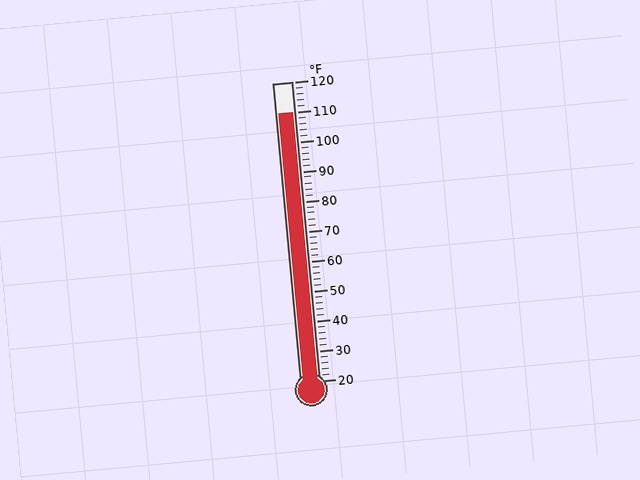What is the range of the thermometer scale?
The thermometer scale ranges from 20°F to 120°F.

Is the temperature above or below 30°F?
The temperature is above 30°F.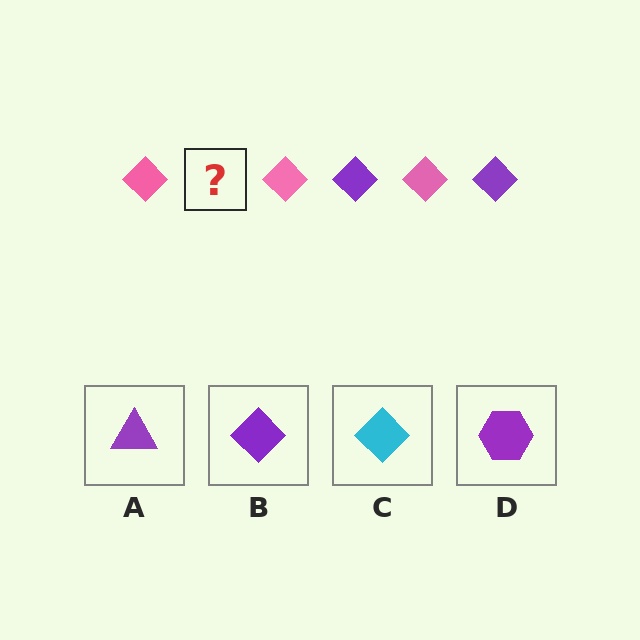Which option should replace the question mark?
Option B.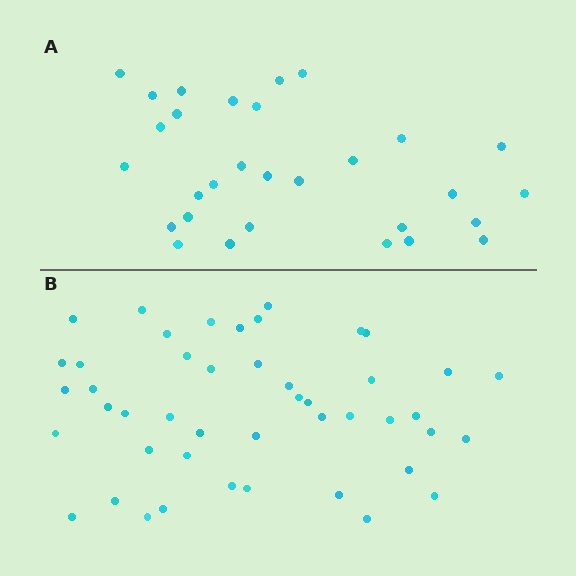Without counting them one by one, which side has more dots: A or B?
Region B (the bottom region) has more dots.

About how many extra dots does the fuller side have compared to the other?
Region B has approximately 15 more dots than region A.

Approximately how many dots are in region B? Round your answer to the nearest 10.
About 50 dots. (The exact count is 46, which rounds to 50.)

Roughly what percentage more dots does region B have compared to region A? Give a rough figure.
About 55% more.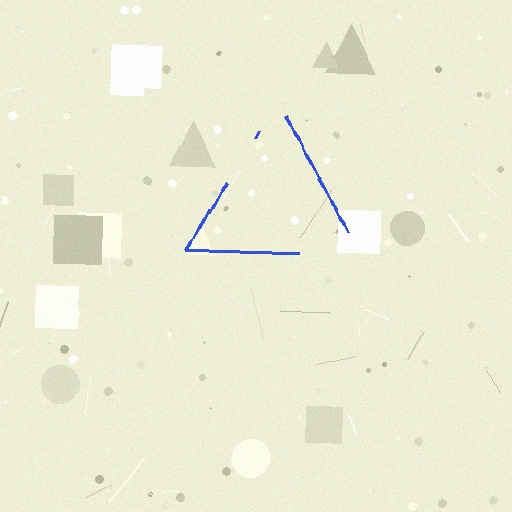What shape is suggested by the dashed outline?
The dashed outline suggests a triangle.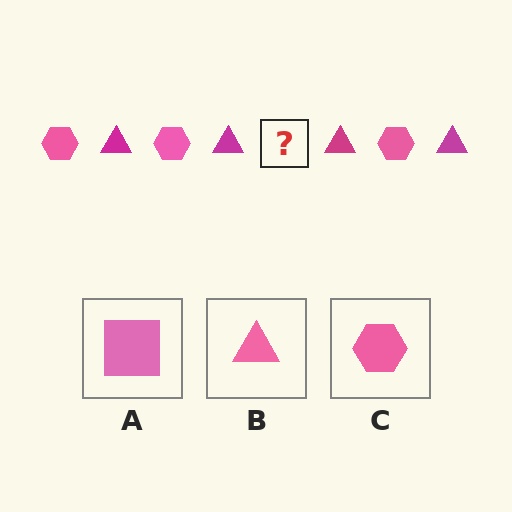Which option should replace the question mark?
Option C.